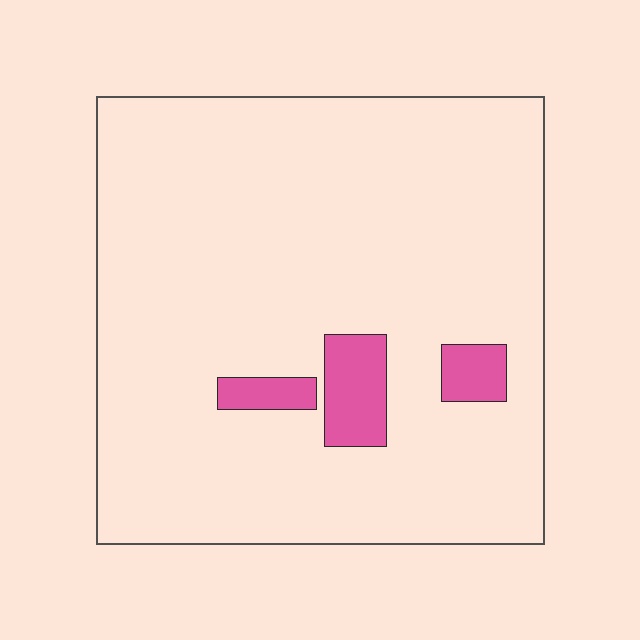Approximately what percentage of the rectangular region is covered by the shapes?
Approximately 5%.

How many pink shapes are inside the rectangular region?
3.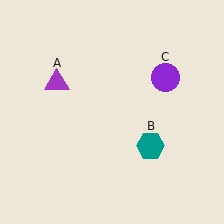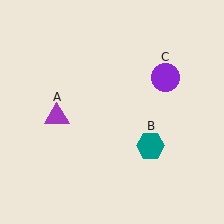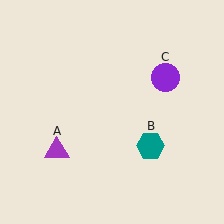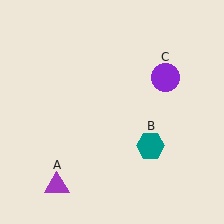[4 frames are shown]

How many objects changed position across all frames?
1 object changed position: purple triangle (object A).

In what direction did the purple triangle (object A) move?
The purple triangle (object A) moved down.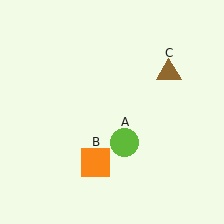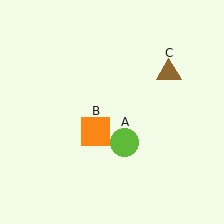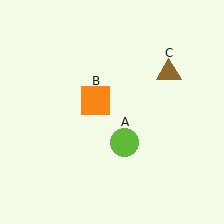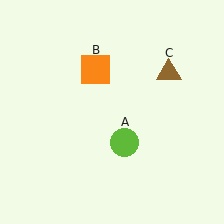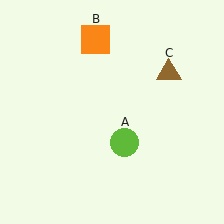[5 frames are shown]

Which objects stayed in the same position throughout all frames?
Lime circle (object A) and brown triangle (object C) remained stationary.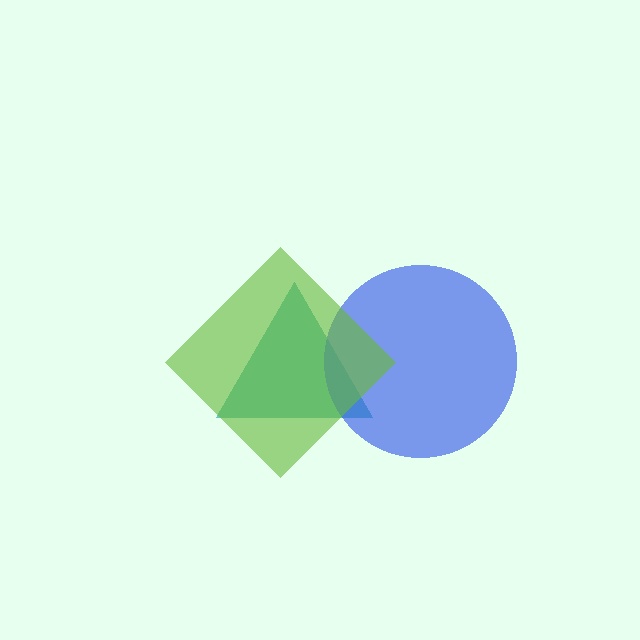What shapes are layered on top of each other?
The layered shapes are: a teal triangle, a blue circle, a lime diamond.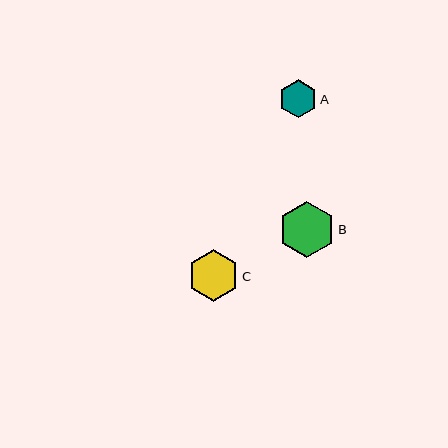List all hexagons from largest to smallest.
From largest to smallest: B, C, A.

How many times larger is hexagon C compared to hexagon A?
Hexagon C is approximately 1.4 times the size of hexagon A.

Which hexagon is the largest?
Hexagon B is the largest with a size of approximately 56 pixels.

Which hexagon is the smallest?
Hexagon A is the smallest with a size of approximately 38 pixels.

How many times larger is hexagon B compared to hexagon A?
Hexagon B is approximately 1.5 times the size of hexagon A.